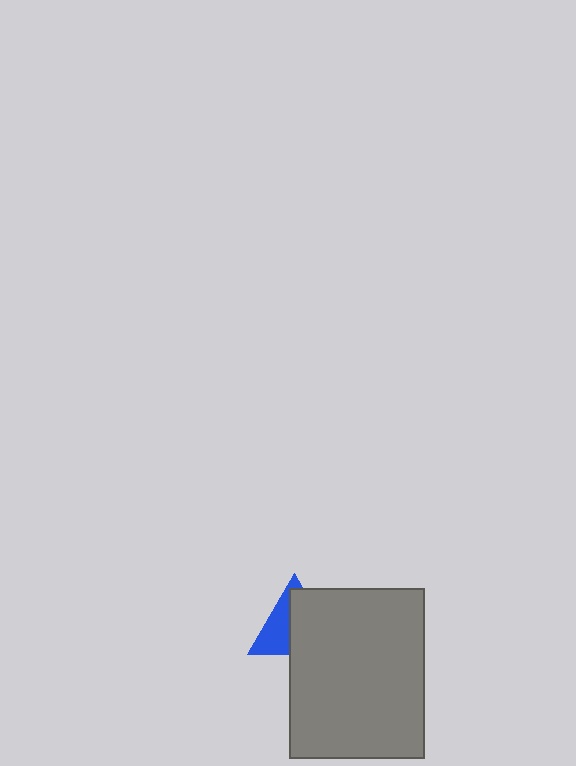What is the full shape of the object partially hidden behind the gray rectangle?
The partially hidden object is a blue triangle.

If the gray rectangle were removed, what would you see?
You would see the complete blue triangle.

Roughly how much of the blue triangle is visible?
A small part of it is visible (roughly 43%).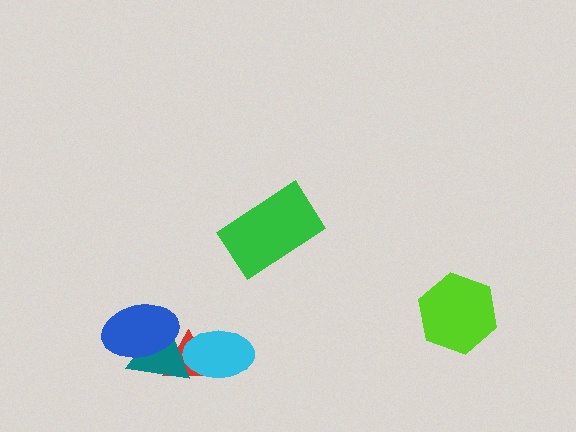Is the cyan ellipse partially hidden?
Yes, it is partially covered by another shape.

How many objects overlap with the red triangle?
3 objects overlap with the red triangle.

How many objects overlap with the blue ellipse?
2 objects overlap with the blue ellipse.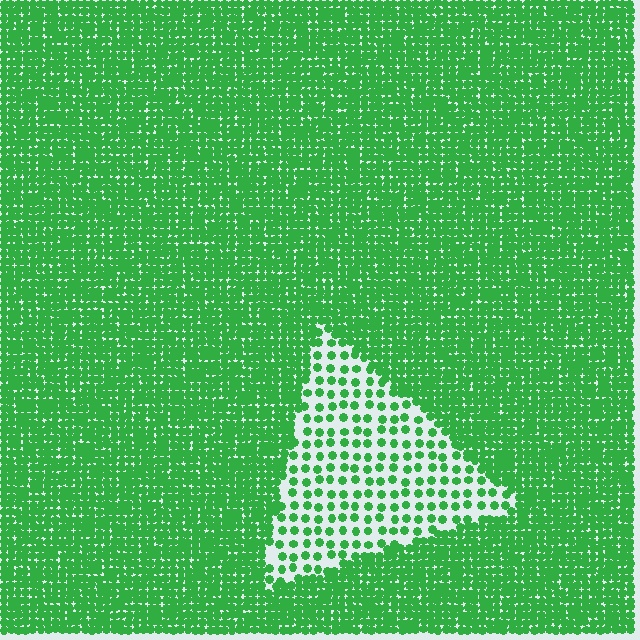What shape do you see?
I see a triangle.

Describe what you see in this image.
The image contains small green elements arranged at two different densities. A triangle-shaped region is visible where the elements are less densely packed than the surrounding area.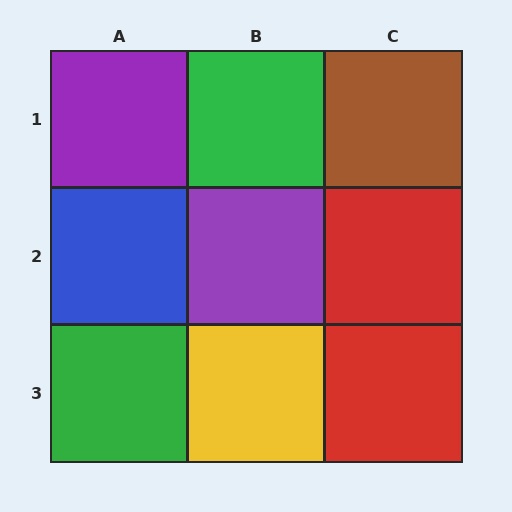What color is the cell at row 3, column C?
Red.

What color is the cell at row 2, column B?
Purple.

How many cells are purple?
2 cells are purple.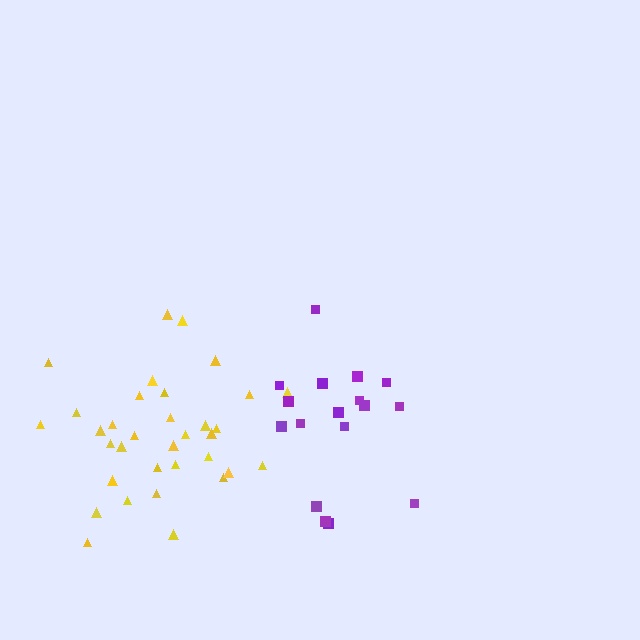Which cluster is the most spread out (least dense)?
Purple.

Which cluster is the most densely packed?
Yellow.